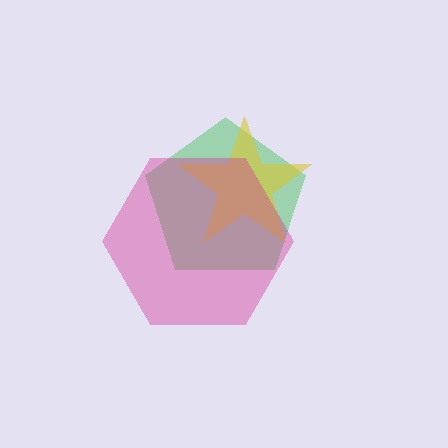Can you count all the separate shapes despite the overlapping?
Yes, there are 3 separate shapes.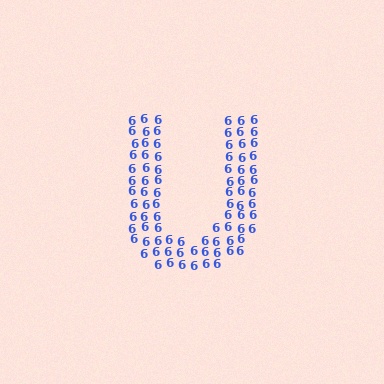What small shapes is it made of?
It is made of small digit 6's.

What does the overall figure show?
The overall figure shows the letter U.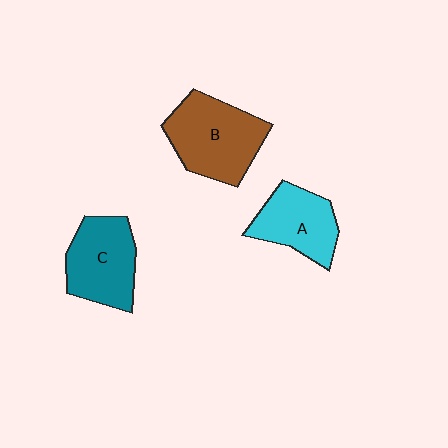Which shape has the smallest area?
Shape A (cyan).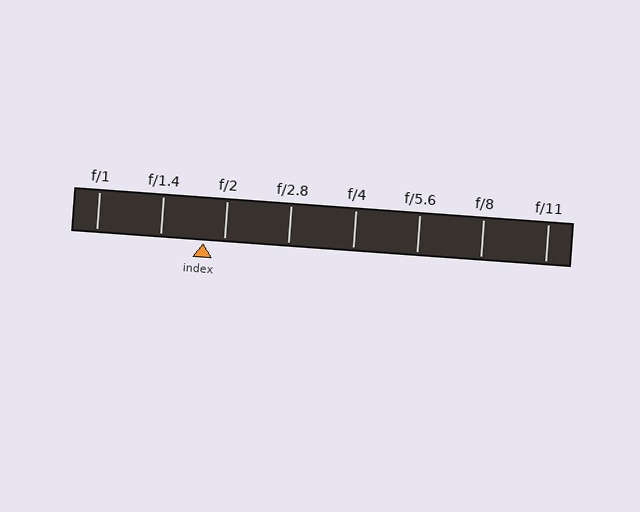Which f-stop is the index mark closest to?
The index mark is closest to f/2.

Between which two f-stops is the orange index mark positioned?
The index mark is between f/1.4 and f/2.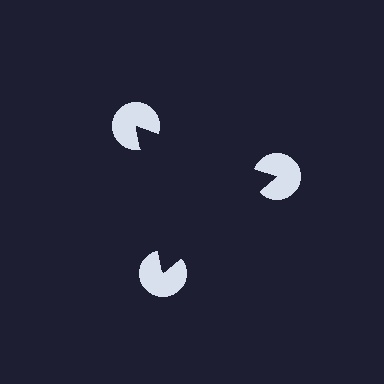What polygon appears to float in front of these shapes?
An illusory triangle — its edges are inferred from the aligned wedge cuts in the pac-man discs, not physically drawn.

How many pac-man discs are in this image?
There are 3 — one at each vertex of the illusory triangle.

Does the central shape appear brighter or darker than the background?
It typically appears slightly darker than the background, even though no actual brightness change is drawn.